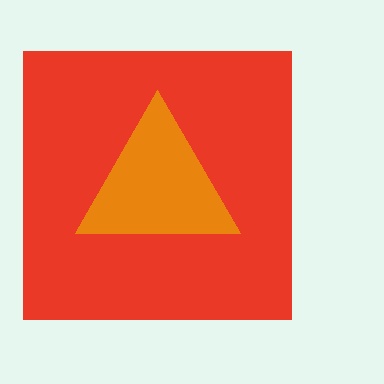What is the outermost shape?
The red square.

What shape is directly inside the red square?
The orange triangle.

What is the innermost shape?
The orange triangle.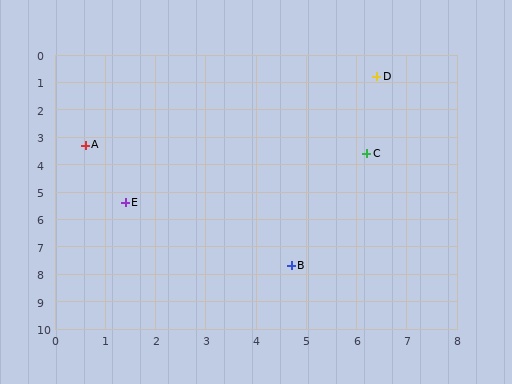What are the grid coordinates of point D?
Point D is at approximately (6.4, 0.8).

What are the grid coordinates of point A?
Point A is at approximately (0.6, 3.3).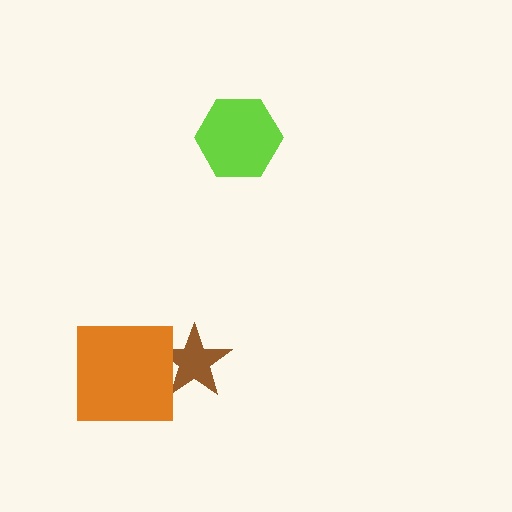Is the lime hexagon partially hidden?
No, no other shape covers it.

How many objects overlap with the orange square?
1 object overlaps with the orange square.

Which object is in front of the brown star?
The orange square is in front of the brown star.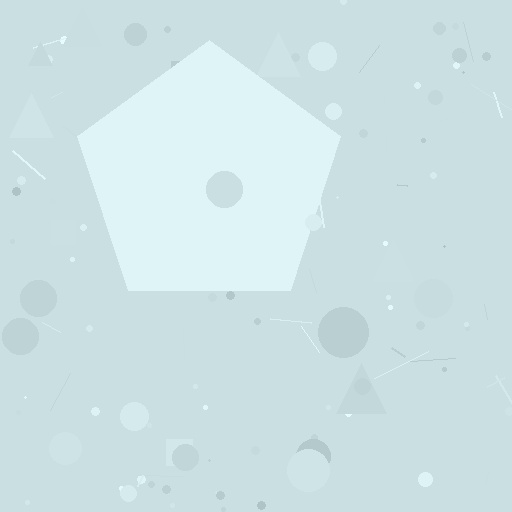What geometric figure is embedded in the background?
A pentagon is embedded in the background.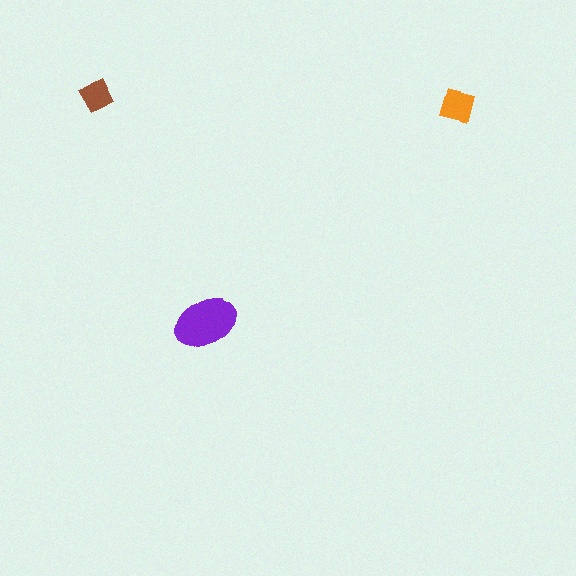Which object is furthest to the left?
The brown square is leftmost.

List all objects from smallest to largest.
The brown square, the orange square, the purple ellipse.